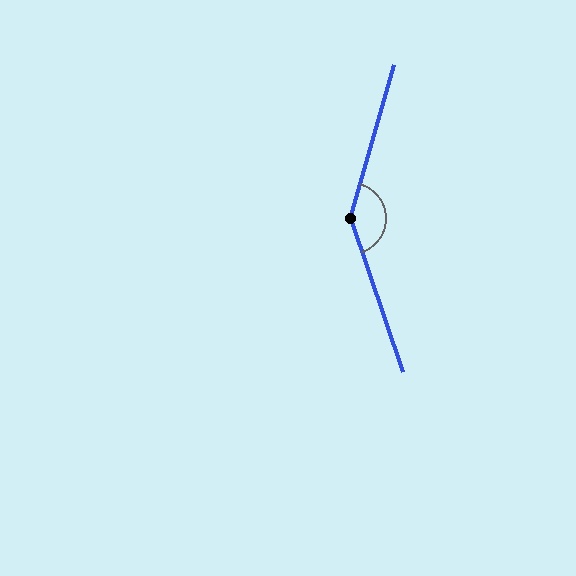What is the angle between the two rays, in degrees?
Approximately 145 degrees.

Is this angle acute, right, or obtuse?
It is obtuse.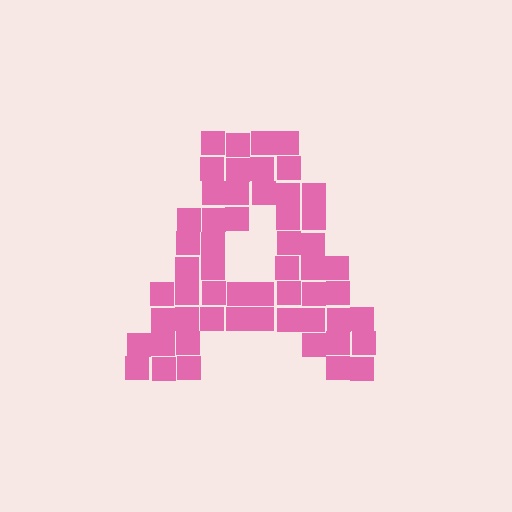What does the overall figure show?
The overall figure shows the letter A.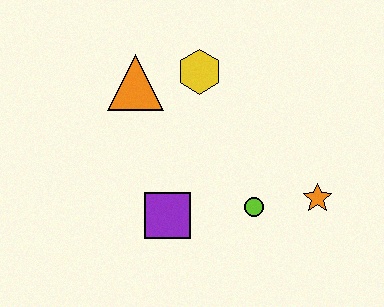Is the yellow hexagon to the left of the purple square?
No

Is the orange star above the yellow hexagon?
No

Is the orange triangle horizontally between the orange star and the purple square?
No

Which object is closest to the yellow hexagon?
The orange triangle is closest to the yellow hexagon.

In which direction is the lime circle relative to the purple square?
The lime circle is to the right of the purple square.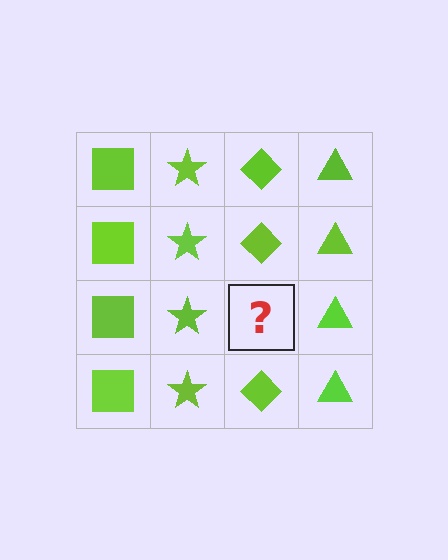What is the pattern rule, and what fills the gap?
The rule is that each column has a consistent shape. The gap should be filled with a lime diamond.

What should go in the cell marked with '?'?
The missing cell should contain a lime diamond.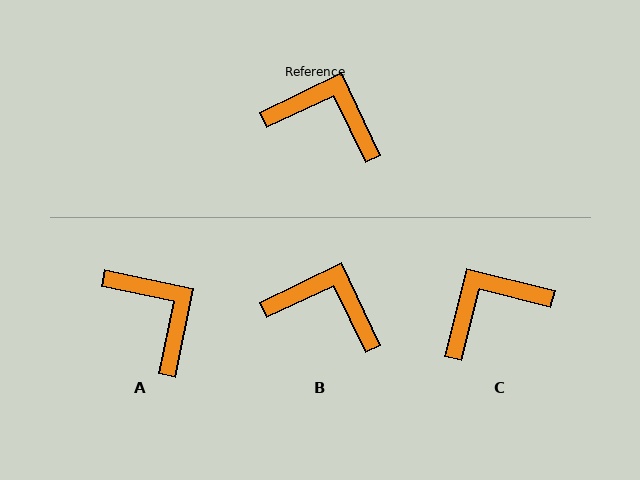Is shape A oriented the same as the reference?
No, it is off by about 37 degrees.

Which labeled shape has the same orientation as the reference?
B.